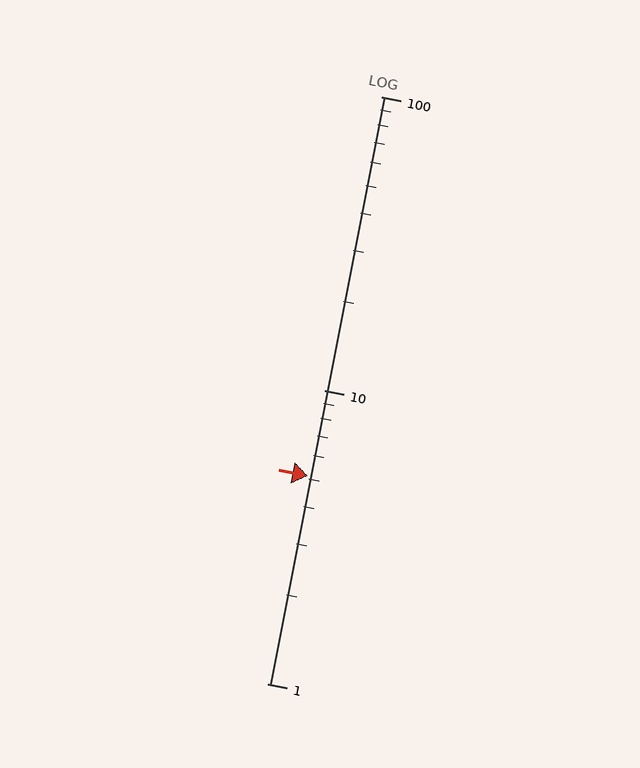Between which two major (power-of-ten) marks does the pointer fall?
The pointer is between 1 and 10.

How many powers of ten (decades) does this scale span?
The scale spans 2 decades, from 1 to 100.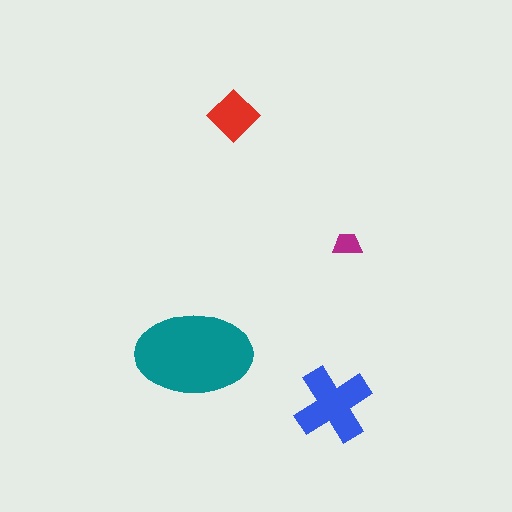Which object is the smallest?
The magenta trapezoid.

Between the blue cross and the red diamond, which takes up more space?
The blue cross.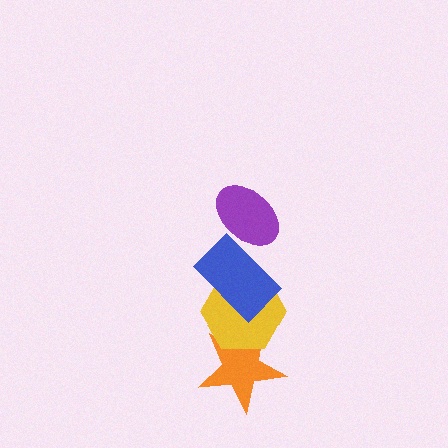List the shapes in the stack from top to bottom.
From top to bottom: the purple ellipse, the blue rectangle, the yellow hexagon, the orange star.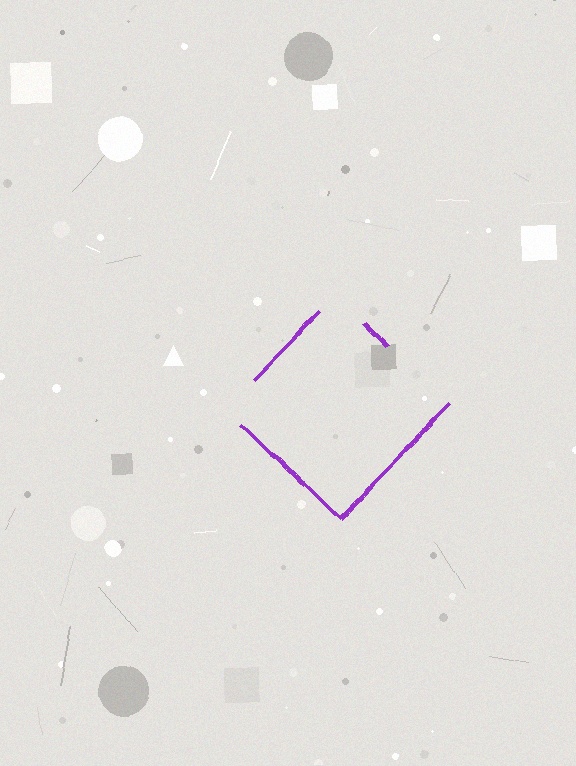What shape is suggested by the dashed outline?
The dashed outline suggests a diamond.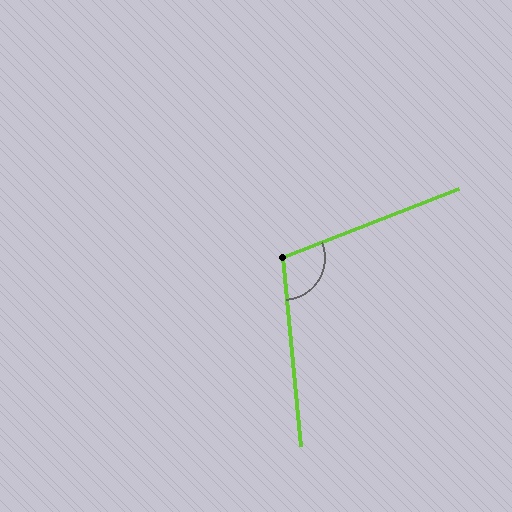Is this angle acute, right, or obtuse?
It is obtuse.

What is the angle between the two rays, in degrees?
Approximately 106 degrees.